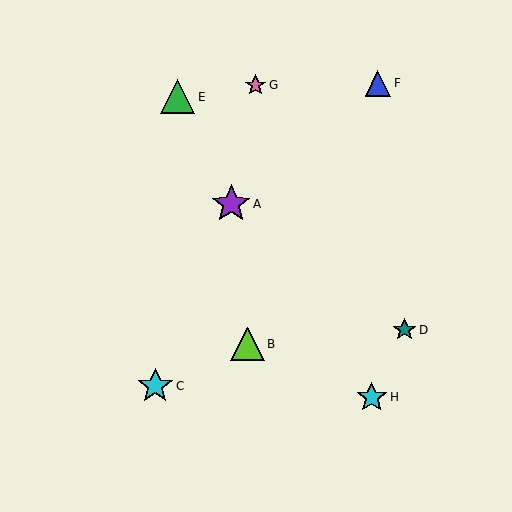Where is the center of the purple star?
The center of the purple star is at (231, 204).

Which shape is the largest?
The purple star (labeled A) is the largest.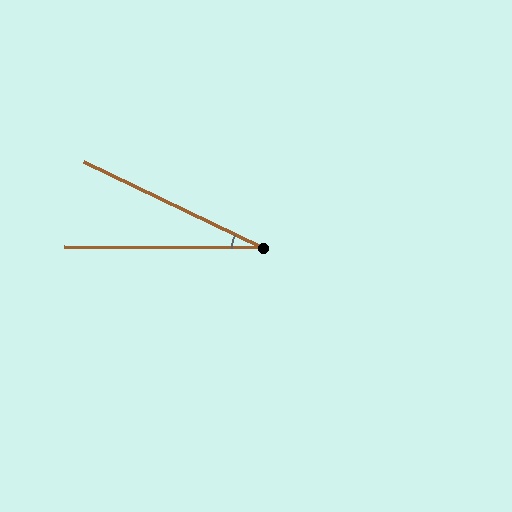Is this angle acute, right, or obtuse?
It is acute.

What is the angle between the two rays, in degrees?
Approximately 25 degrees.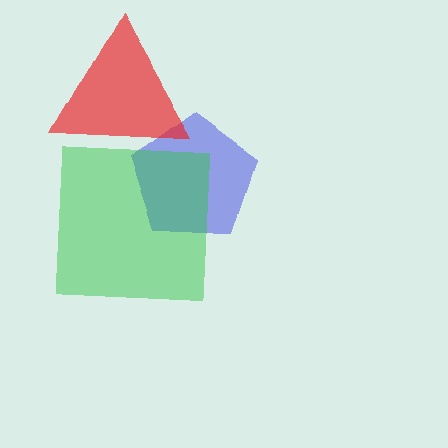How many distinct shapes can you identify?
There are 3 distinct shapes: a blue pentagon, a green square, a red triangle.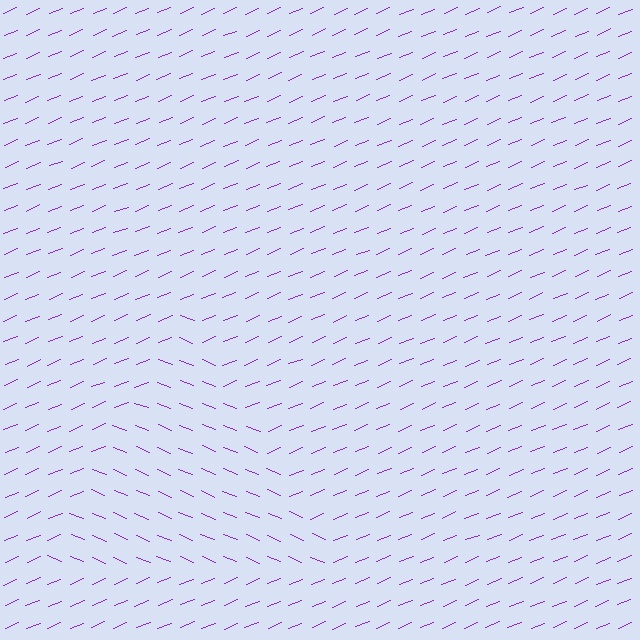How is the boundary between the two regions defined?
The boundary is defined purely by a change in line orientation (approximately 45 degrees difference). All lines are the same color and thickness.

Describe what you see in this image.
The image is filled with small purple line segments. A triangle region in the image has lines oriented differently from the surrounding lines, creating a visible texture boundary.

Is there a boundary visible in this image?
Yes, there is a texture boundary formed by a change in line orientation.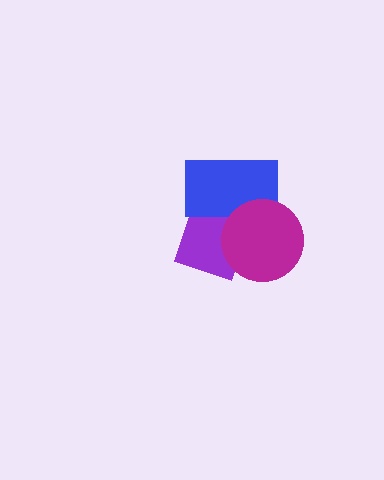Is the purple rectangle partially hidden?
Yes, it is partially covered by another shape.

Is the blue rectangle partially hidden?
Yes, it is partially covered by another shape.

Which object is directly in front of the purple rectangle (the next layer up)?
The blue rectangle is directly in front of the purple rectangle.